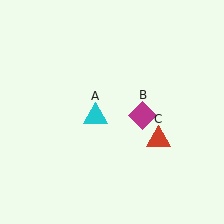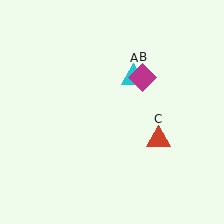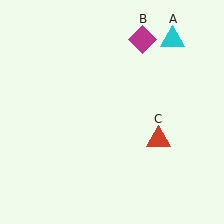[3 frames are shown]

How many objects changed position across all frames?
2 objects changed position: cyan triangle (object A), magenta diamond (object B).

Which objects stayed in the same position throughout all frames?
Red triangle (object C) remained stationary.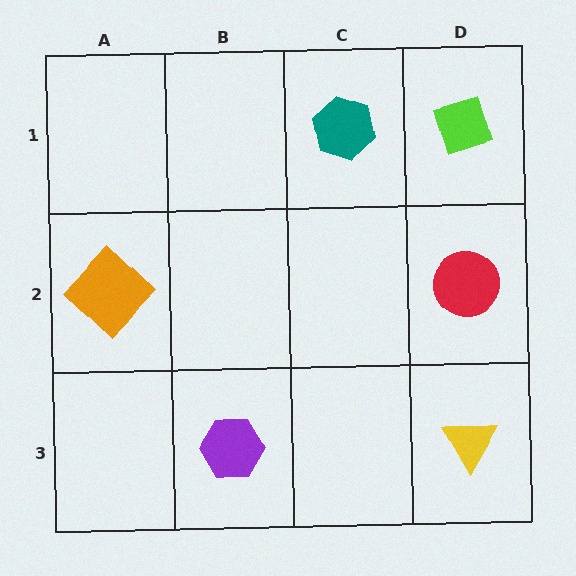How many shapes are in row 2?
2 shapes.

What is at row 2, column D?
A red circle.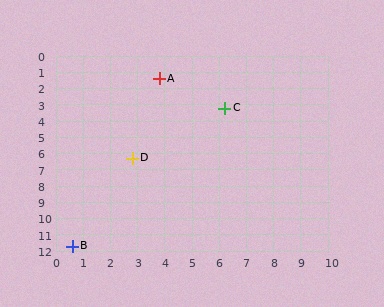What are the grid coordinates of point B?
Point B is at approximately (0.6, 11.7).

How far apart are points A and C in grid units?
Points A and C are about 3.0 grid units apart.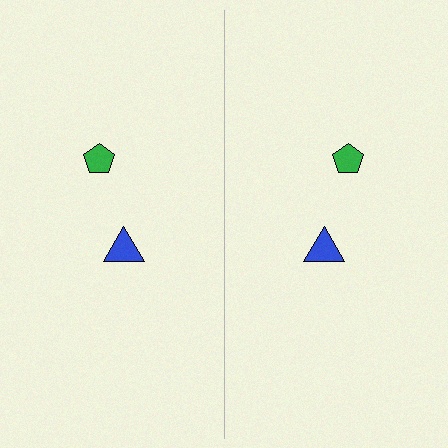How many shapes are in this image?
There are 4 shapes in this image.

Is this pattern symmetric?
Yes, this pattern has bilateral (reflection) symmetry.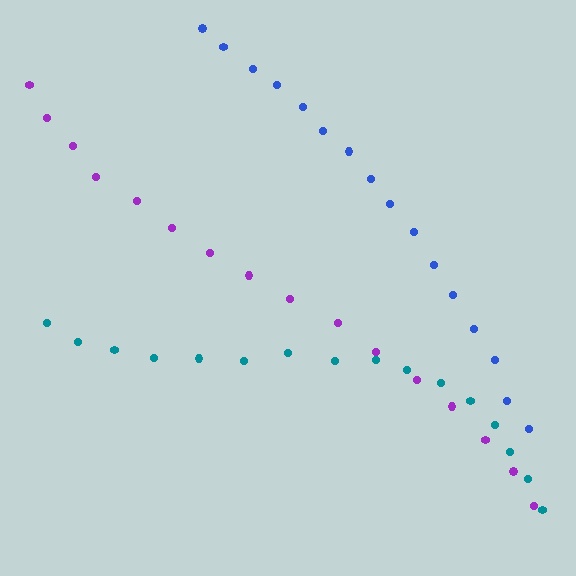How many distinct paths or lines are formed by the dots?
There are 3 distinct paths.